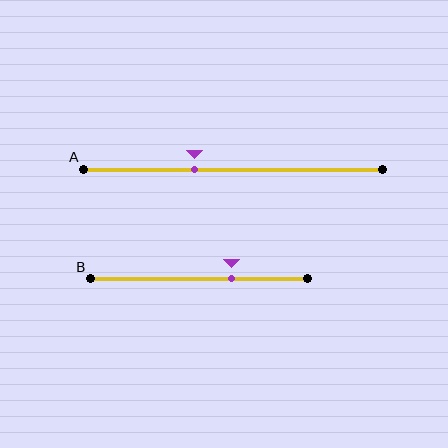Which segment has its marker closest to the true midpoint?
Segment A has its marker closest to the true midpoint.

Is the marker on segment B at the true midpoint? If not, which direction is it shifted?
No, the marker on segment B is shifted to the right by about 15% of the segment length.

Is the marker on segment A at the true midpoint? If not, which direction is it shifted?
No, the marker on segment A is shifted to the left by about 13% of the segment length.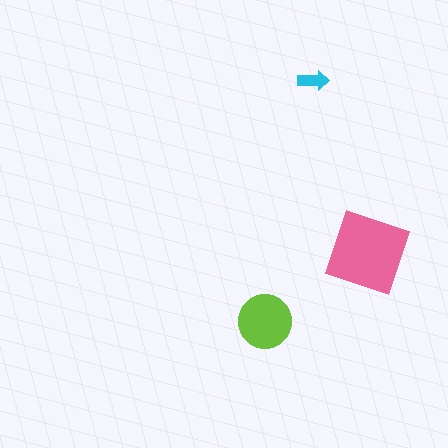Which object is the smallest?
The cyan arrow.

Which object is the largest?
The pink diamond.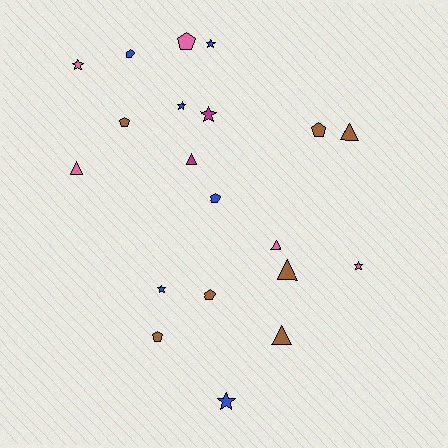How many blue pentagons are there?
There are 2 blue pentagons.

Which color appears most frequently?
Brown, with 7 objects.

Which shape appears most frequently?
Star, with 7 objects.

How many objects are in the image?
There are 20 objects.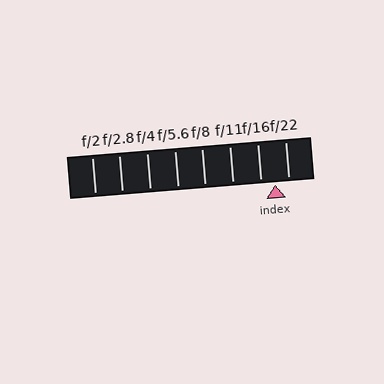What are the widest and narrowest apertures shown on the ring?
The widest aperture shown is f/2 and the narrowest is f/22.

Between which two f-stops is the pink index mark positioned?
The index mark is between f/16 and f/22.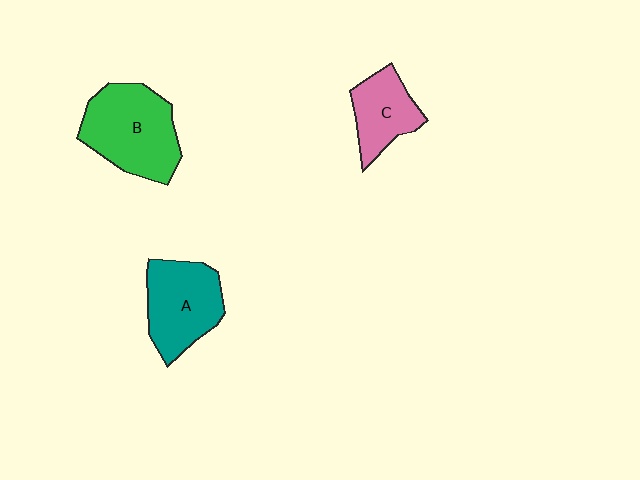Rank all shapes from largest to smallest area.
From largest to smallest: B (green), A (teal), C (pink).